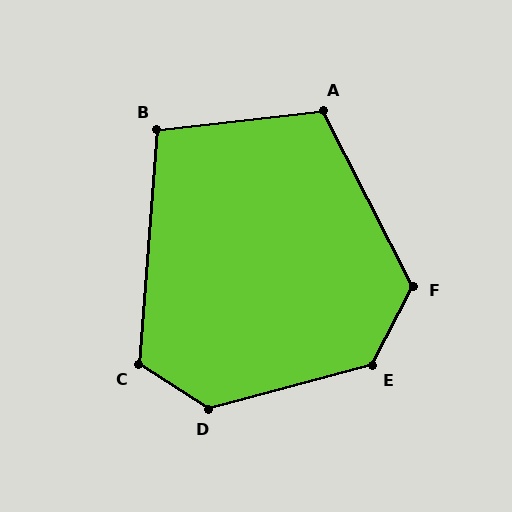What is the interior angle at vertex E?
Approximately 132 degrees (obtuse).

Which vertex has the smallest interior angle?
B, at approximately 101 degrees.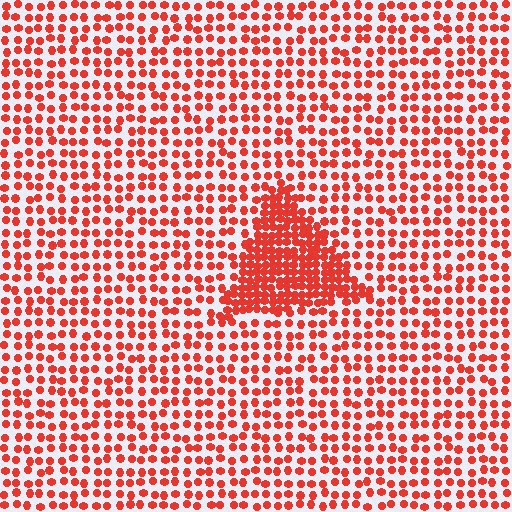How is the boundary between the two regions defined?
The boundary is defined by a change in element density (approximately 2.3x ratio). All elements are the same color, size, and shape.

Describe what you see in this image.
The image contains small red elements arranged at two different densities. A triangle-shaped region is visible where the elements are more densely packed than the surrounding area.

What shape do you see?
I see a triangle.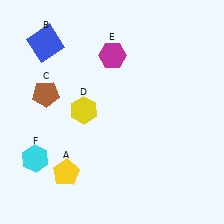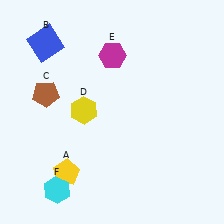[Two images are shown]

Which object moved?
The cyan hexagon (F) moved down.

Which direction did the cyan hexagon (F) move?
The cyan hexagon (F) moved down.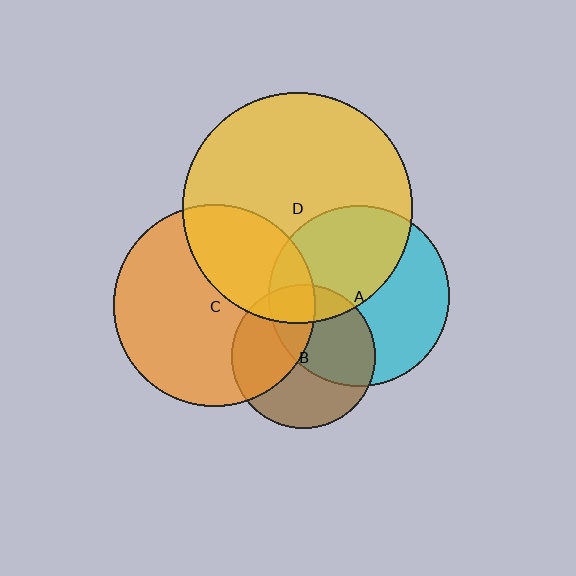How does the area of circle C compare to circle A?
Approximately 1.3 times.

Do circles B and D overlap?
Yes.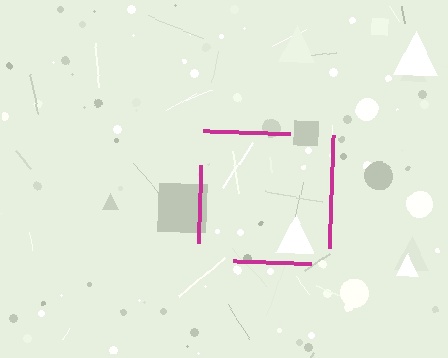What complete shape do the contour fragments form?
The contour fragments form a square.